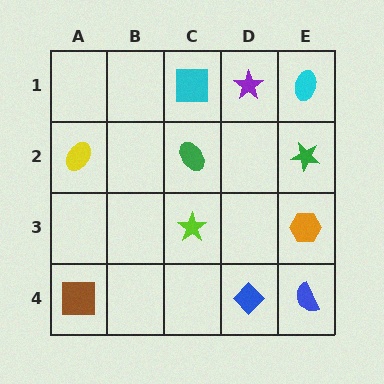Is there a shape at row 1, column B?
No, that cell is empty.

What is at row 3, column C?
A lime star.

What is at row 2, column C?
A green ellipse.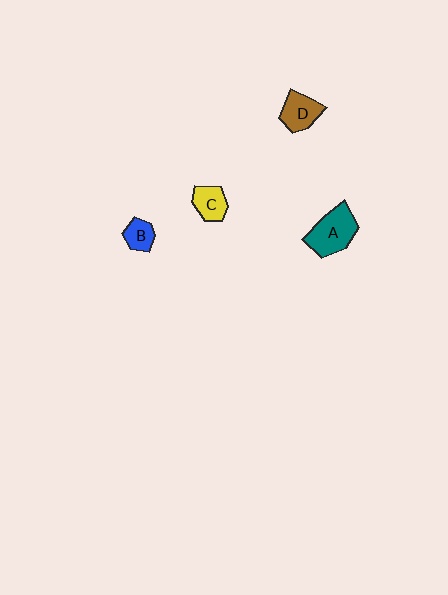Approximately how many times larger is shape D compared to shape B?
Approximately 1.5 times.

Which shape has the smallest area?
Shape B (blue).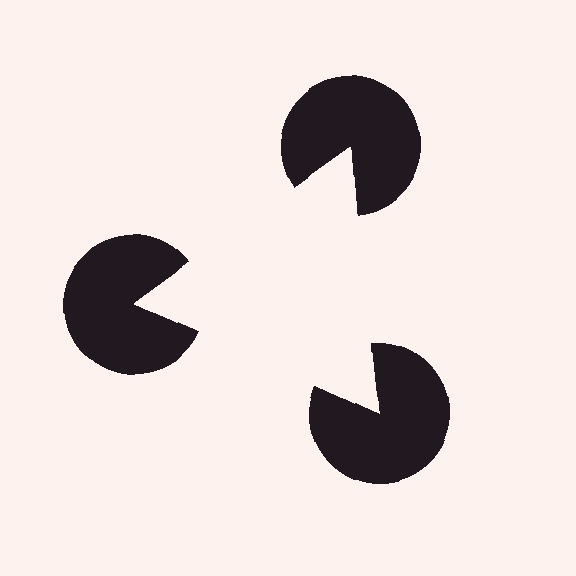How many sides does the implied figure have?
3 sides.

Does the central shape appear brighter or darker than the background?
It typically appears slightly brighter than the background, even though no actual brightness change is drawn.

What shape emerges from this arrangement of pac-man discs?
An illusory triangle — its edges are inferred from the aligned wedge cuts in the pac-man discs, not physically drawn.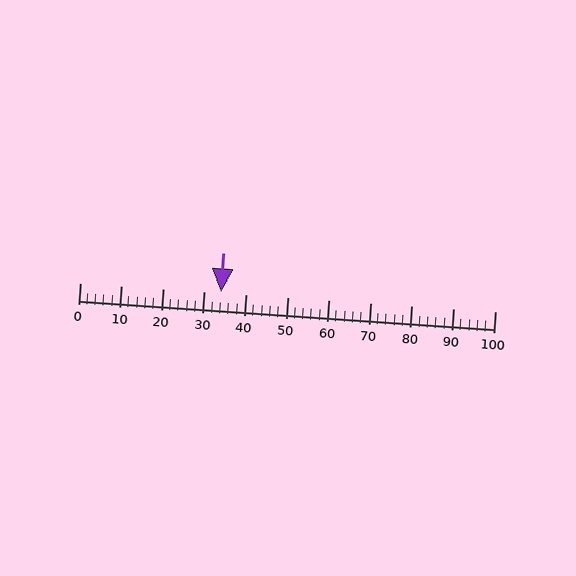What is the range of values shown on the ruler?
The ruler shows values from 0 to 100.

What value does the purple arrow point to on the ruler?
The purple arrow points to approximately 34.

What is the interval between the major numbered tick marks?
The major tick marks are spaced 10 units apart.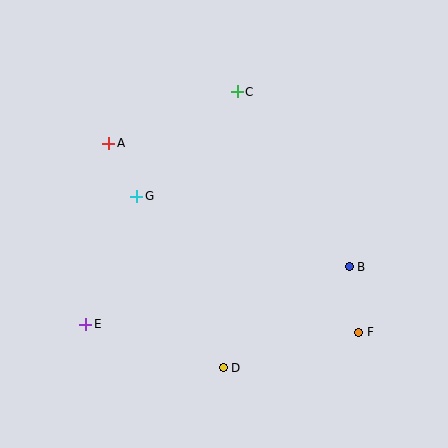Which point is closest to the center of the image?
Point G at (137, 196) is closest to the center.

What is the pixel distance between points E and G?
The distance between E and G is 138 pixels.